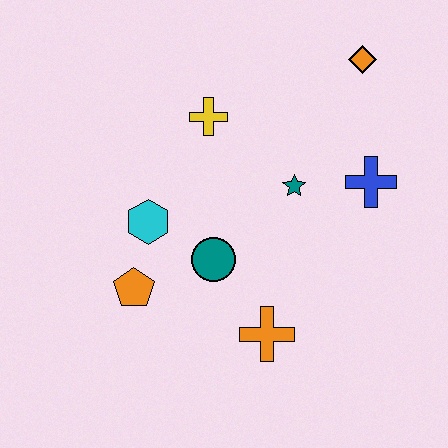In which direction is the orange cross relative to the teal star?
The orange cross is below the teal star.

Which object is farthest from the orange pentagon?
The orange diamond is farthest from the orange pentagon.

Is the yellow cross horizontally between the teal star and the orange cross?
No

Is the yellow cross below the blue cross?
No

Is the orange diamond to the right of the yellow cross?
Yes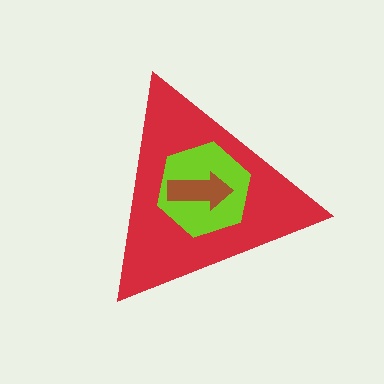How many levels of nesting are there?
3.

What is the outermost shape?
The red triangle.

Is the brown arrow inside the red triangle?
Yes.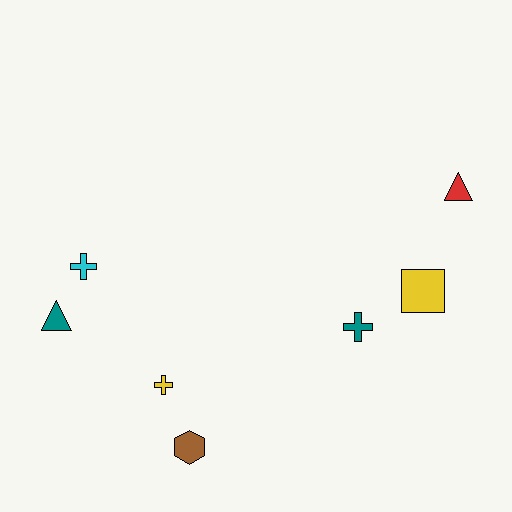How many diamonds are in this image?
There are no diamonds.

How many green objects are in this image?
There are no green objects.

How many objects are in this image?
There are 7 objects.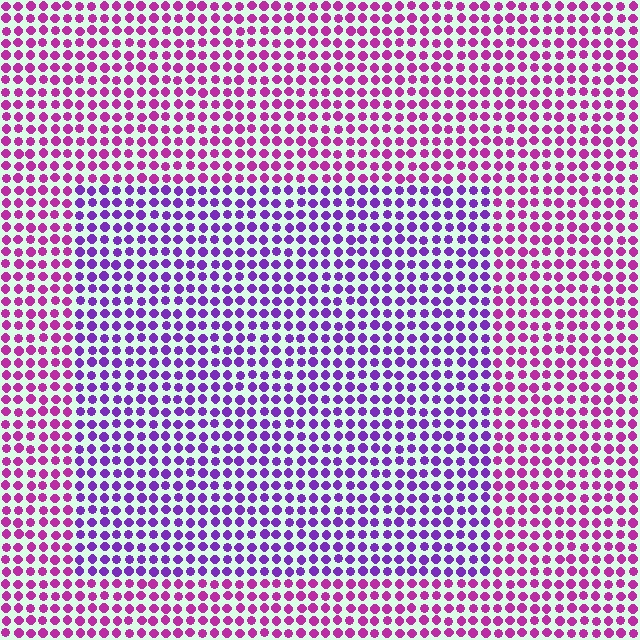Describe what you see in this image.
The image is filled with small magenta elements in a uniform arrangement. A rectangle-shaped region is visible where the elements are tinted to a slightly different hue, forming a subtle color boundary.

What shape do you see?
I see a rectangle.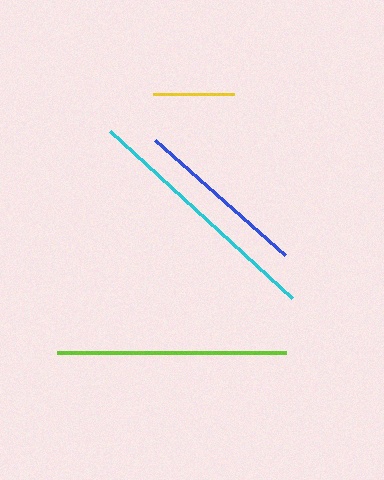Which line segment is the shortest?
The yellow line is the shortest at approximately 81 pixels.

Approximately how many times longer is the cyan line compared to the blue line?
The cyan line is approximately 1.4 times the length of the blue line.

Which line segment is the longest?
The cyan line is the longest at approximately 247 pixels.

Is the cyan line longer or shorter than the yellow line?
The cyan line is longer than the yellow line.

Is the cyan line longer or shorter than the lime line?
The cyan line is longer than the lime line.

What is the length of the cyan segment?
The cyan segment is approximately 247 pixels long.